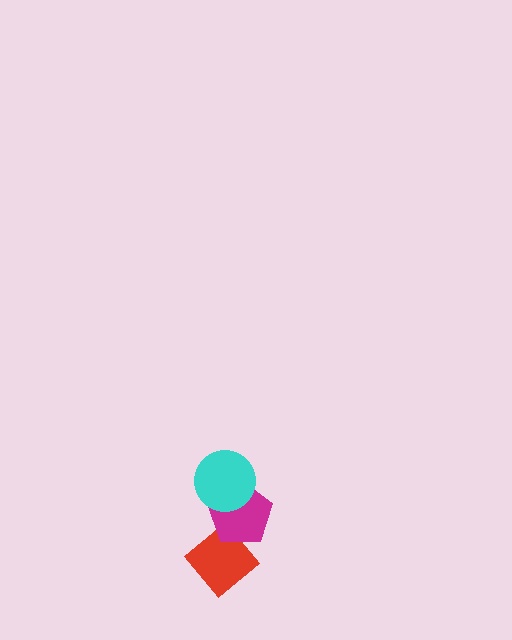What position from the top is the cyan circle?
The cyan circle is 1st from the top.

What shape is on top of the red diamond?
The magenta pentagon is on top of the red diamond.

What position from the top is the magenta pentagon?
The magenta pentagon is 2nd from the top.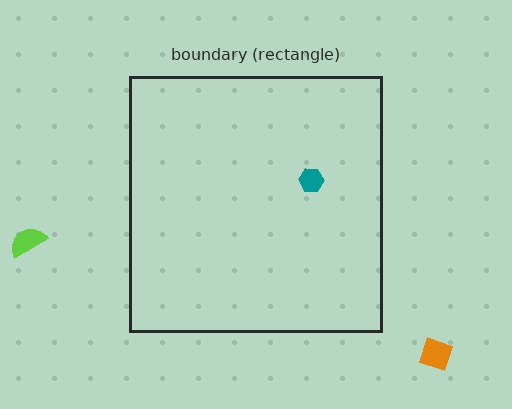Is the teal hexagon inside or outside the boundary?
Inside.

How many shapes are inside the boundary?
1 inside, 2 outside.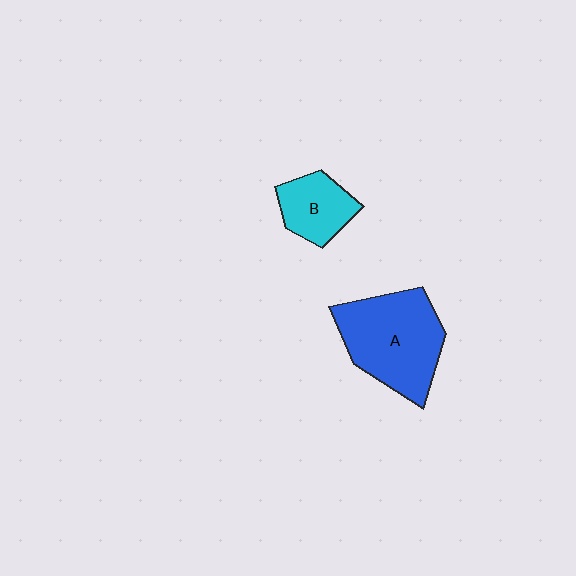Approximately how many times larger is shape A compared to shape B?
Approximately 2.1 times.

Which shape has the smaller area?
Shape B (cyan).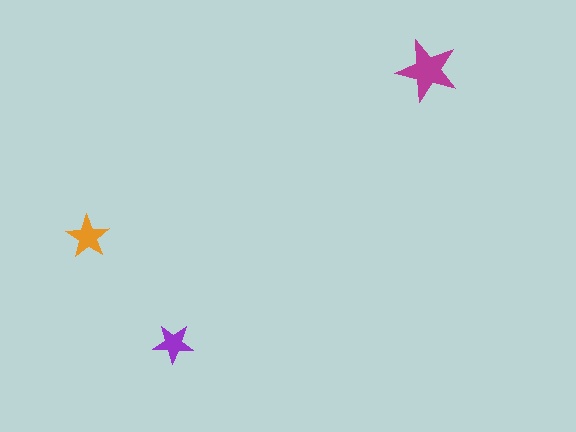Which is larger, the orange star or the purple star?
The orange one.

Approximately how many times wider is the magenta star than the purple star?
About 1.5 times wider.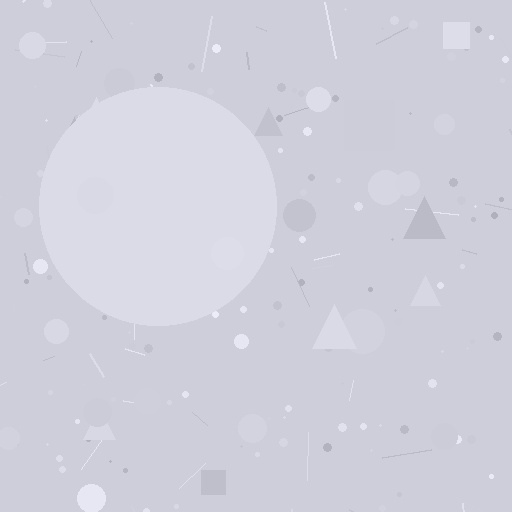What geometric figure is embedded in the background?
A circle is embedded in the background.